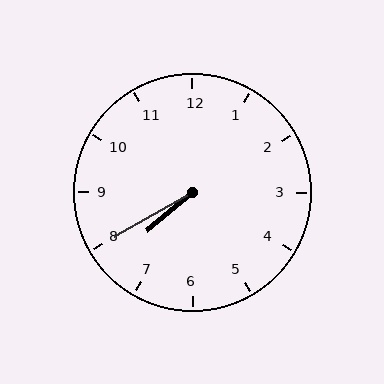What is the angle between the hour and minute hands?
Approximately 10 degrees.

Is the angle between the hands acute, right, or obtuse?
It is acute.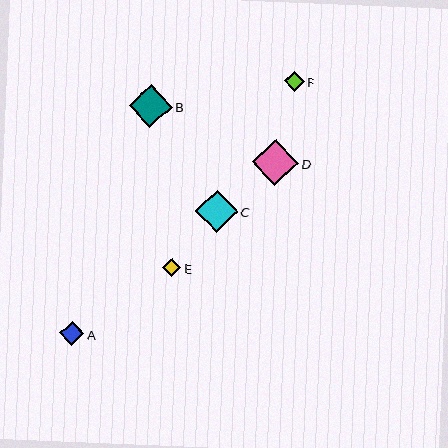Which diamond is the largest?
Diamond D is the largest with a size of approximately 47 pixels.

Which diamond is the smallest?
Diamond E is the smallest with a size of approximately 18 pixels.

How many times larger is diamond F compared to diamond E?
Diamond F is approximately 1.1 times the size of diamond E.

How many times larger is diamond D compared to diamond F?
Diamond D is approximately 2.3 times the size of diamond F.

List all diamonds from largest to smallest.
From largest to smallest: D, B, C, A, F, E.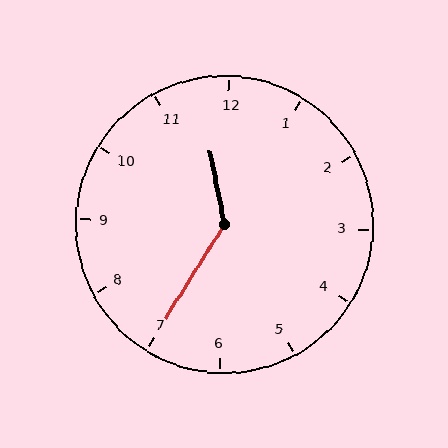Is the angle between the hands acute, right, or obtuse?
It is obtuse.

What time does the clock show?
11:35.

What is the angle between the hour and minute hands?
Approximately 138 degrees.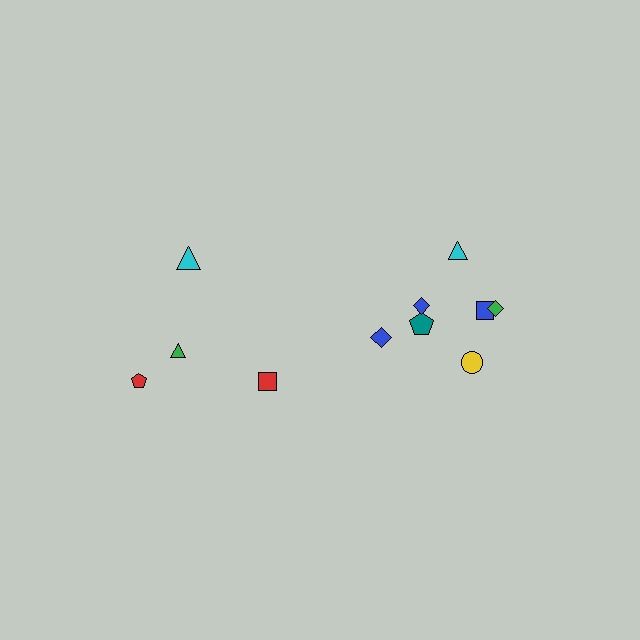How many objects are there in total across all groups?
There are 11 objects.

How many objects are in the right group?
There are 7 objects.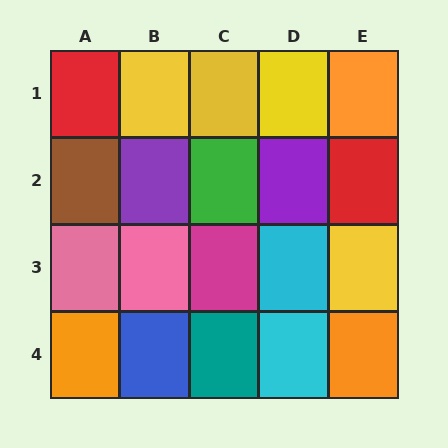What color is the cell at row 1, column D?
Yellow.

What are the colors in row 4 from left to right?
Orange, blue, teal, cyan, orange.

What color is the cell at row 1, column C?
Yellow.